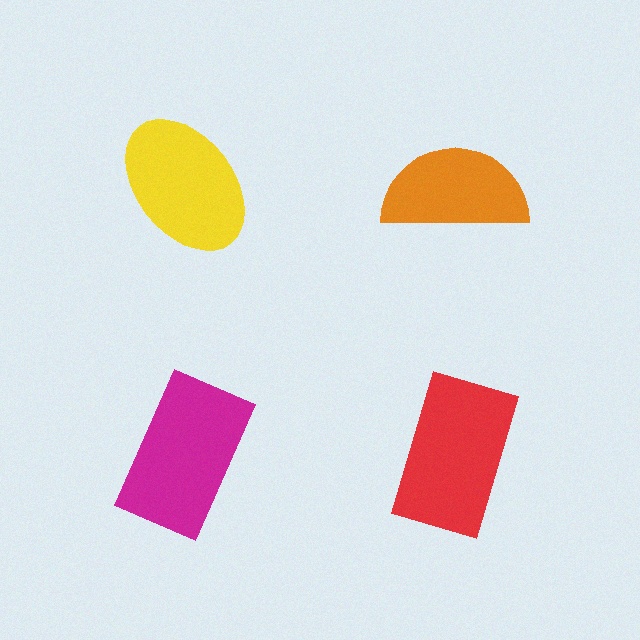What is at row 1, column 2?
An orange semicircle.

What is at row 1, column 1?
A yellow ellipse.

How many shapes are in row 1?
2 shapes.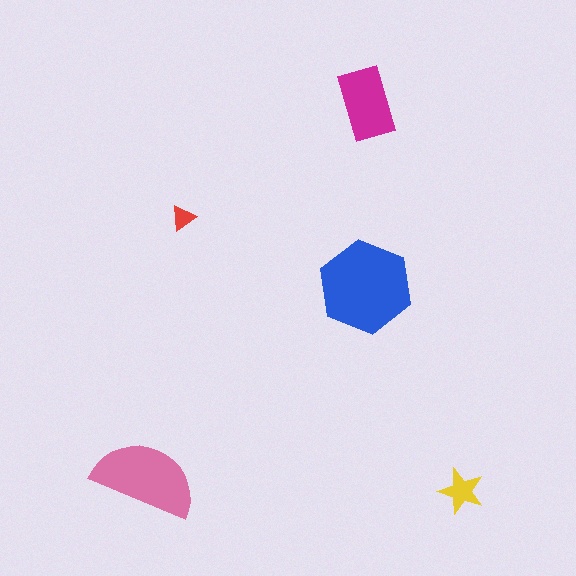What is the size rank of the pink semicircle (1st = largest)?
2nd.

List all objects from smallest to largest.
The red triangle, the yellow star, the magenta rectangle, the pink semicircle, the blue hexagon.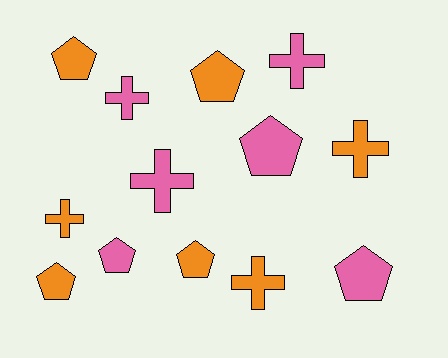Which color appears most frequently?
Orange, with 7 objects.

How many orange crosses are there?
There are 3 orange crosses.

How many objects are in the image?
There are 13 objects.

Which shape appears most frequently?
Pentagon, with 7 objects.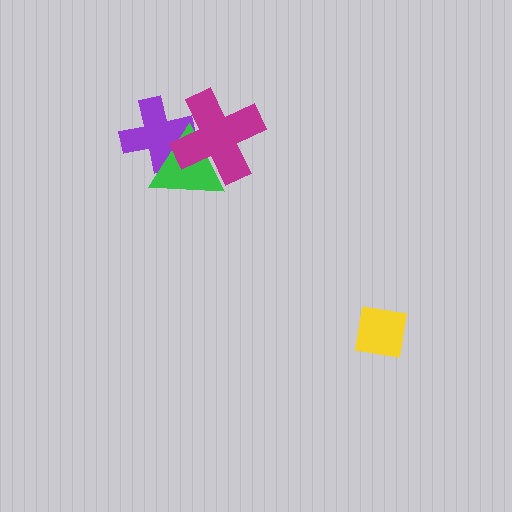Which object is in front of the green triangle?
The magenta cross is in front of the green triangle.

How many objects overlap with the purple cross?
2 objects overlap with the purple cross.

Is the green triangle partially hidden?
Yes, it is partially covered by another shape.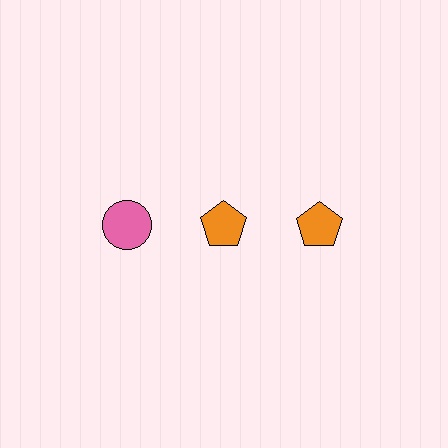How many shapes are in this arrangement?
There are 3 shapes arranged in a grid pattern.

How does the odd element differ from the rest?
It differs in both color (pink instead of orange) and shape (circle instead of pentagon).